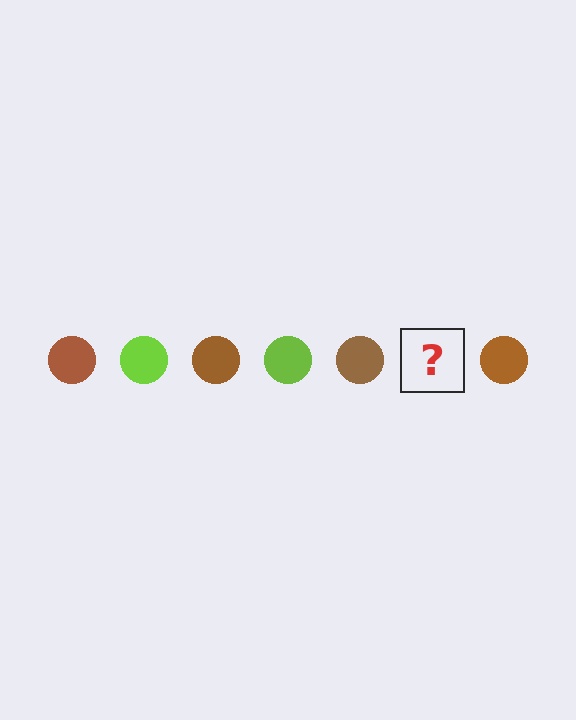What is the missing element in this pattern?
The missing element is a lime circle.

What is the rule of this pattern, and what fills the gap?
The rule is that the pattern cycles through brown, lime circles. The gap should be filled with a lime circle.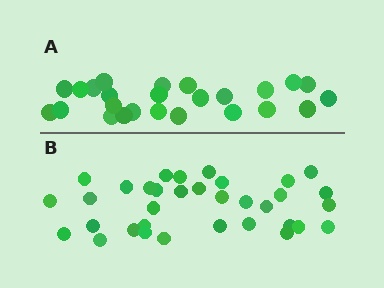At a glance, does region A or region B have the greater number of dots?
Region B (the bottom region) has more dots.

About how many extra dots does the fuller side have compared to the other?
Region B has roughly 8 or so more dots than region A.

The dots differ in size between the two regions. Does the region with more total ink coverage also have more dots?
No. Region A has more total ink coverage because its dots are larger, but region B actually contains more individual dots. Total area can be misleading — the number of items is what matters here.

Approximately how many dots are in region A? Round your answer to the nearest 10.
About 20 dots. (The exact count is 25, which rounds to 20.)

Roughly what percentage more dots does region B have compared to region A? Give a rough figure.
About 35% more.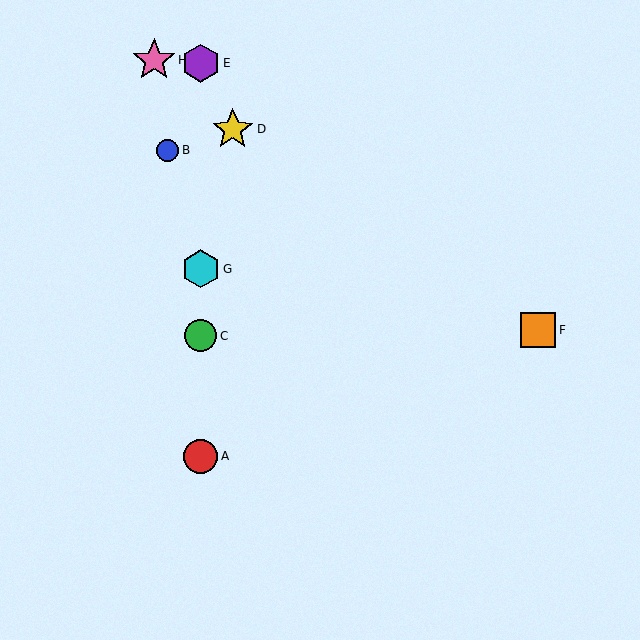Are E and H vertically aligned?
No, E is at x≈201 and H is at x≈154.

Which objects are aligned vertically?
Objects A, C, E, G are aligned vertically.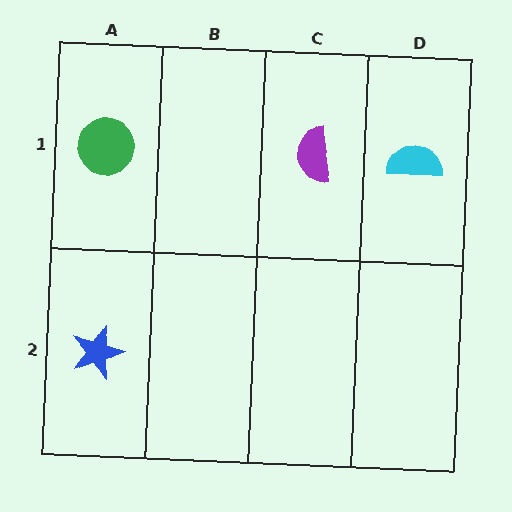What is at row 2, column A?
A blue star.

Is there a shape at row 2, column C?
No, that cell is empty.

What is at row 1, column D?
A cyan semicircle.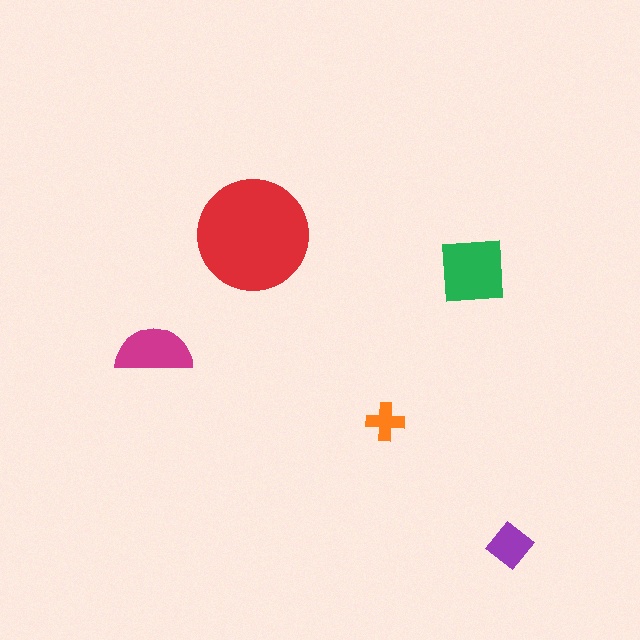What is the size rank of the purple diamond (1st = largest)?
4th.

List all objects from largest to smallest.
The red circle, the green square, the magenta semicircle, the purple diamond, the orange cross.